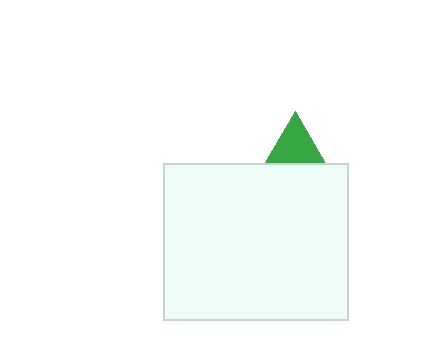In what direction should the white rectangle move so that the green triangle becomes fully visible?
The white rectangle should move down. That is the shortest direction to clear the overlap and leave the green triangle fully visible.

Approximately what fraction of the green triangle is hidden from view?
Roughly 55% of the green triangle is hidden behind the white rectangle.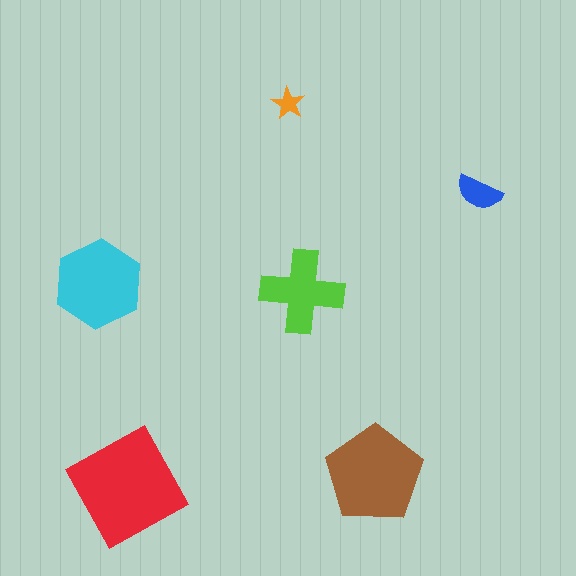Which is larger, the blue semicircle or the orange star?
The blue semicircle.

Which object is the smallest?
The orange star.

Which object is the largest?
The red square.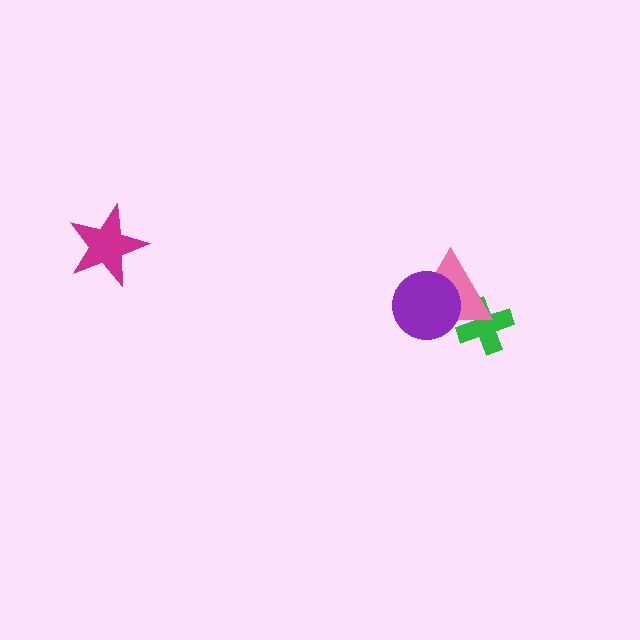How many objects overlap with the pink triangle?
2 objects overlap with the pink triangle.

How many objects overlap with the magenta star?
0 objects overlap with the magenta star.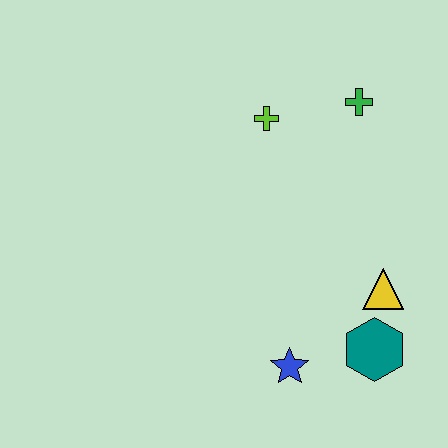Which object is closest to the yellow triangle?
The teal hexagon is closest to the yellow triangle.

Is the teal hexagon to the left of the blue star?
No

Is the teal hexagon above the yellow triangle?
No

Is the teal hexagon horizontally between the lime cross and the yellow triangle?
Yes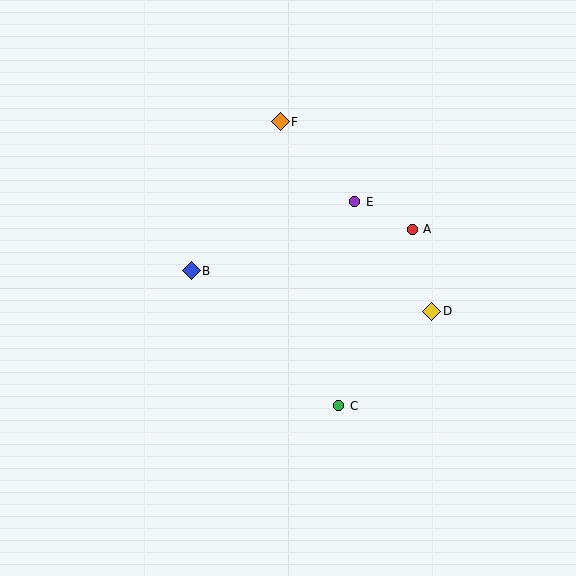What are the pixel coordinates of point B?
Point B is at (191, 271).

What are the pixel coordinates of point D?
Point D is at (432, 311).